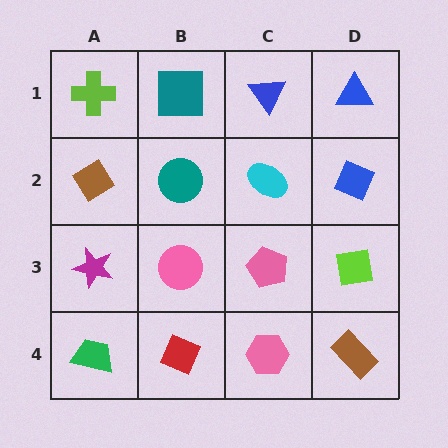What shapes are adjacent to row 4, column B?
A pink circle (row 3, column B), a green trapezoid (row 4, column A), a pink hexagon (row 4, column C).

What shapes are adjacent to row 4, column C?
A pink pentagon (row 3, column C), a red diamond (row 4, column B), a brown rectangle (row 4, column D).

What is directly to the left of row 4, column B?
A green trapezoid.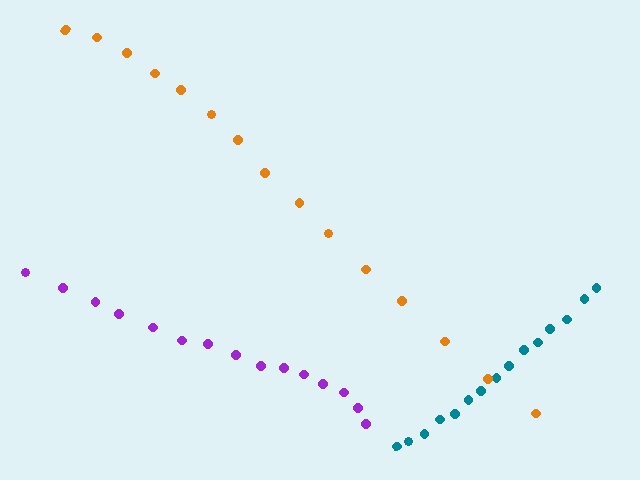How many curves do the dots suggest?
There are 3 distinct paths.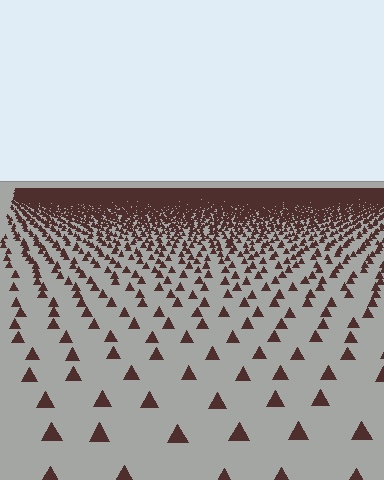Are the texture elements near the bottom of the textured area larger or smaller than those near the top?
Larger. Near the bottom, elements are closer to the viewer and appear at a bigger on-screen size.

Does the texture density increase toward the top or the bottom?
Density increases toward the top.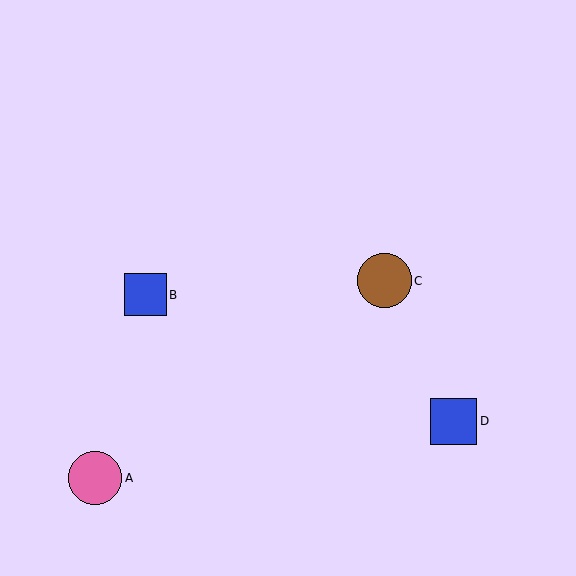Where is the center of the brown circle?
The center of the brown circle is at (385, 281).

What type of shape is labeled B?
Shape B is a blue square.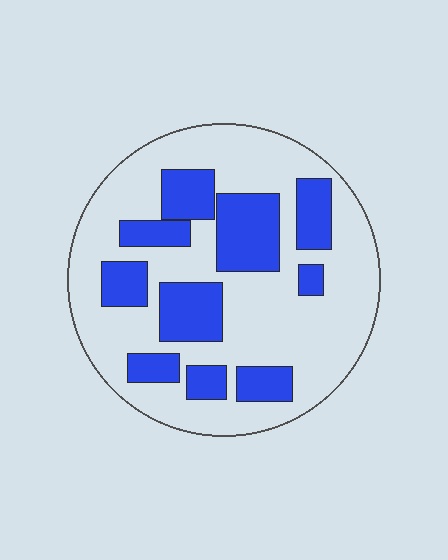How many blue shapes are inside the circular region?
10.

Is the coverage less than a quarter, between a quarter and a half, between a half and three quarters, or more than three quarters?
Between a quarter and a half.